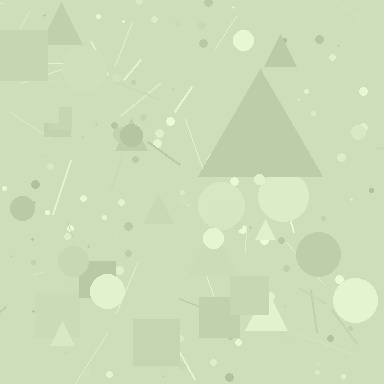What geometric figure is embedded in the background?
A triangle is embedded in the background.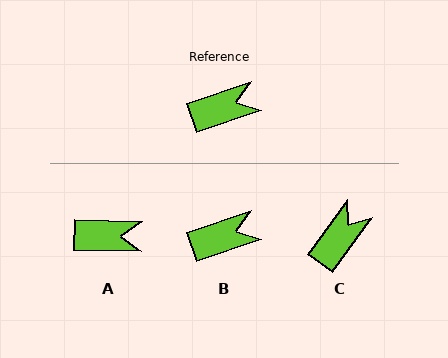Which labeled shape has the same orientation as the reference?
B.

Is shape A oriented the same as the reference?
No, it is off by about 20 degrees.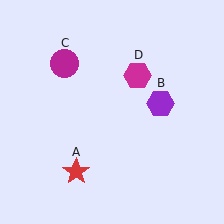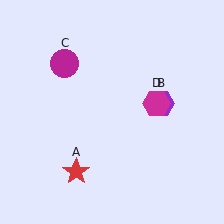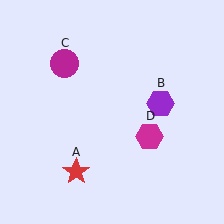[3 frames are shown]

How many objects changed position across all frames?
1 object changed position: magenta hexagon (object D).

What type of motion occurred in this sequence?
The magenta hexagon (object D) rotated clockwise around the center of the scene.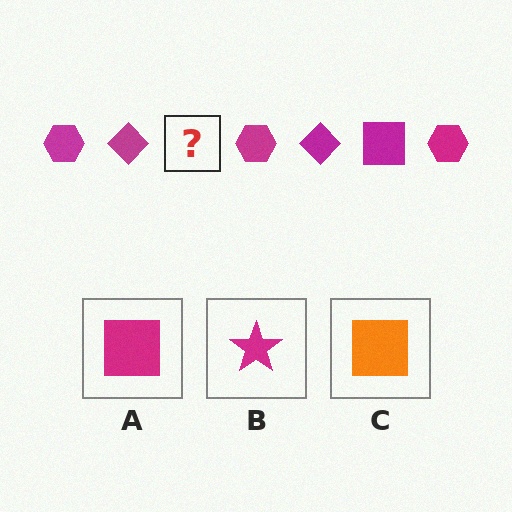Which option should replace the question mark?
Option A.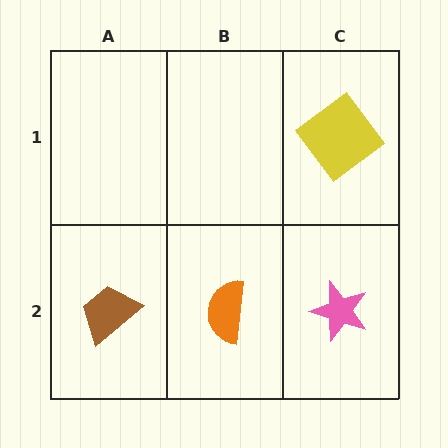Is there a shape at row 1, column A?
No, that cell is empty.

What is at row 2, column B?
An orange semicircle.